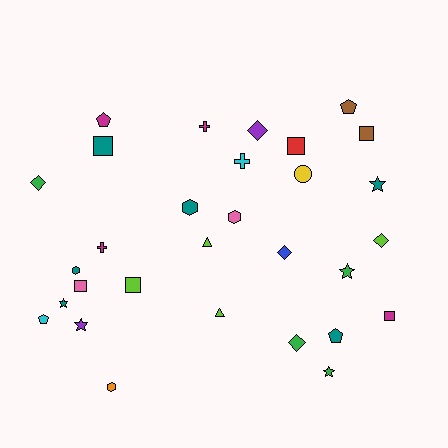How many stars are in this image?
There are 5 stars.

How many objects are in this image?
There are 30 objects.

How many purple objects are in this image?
There are 2 purple objects.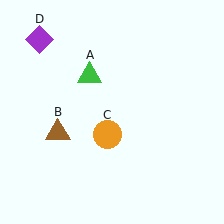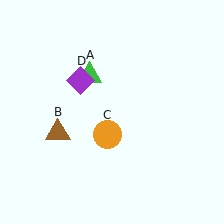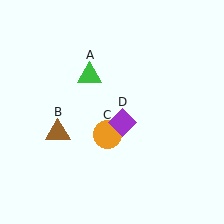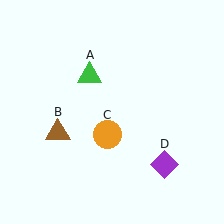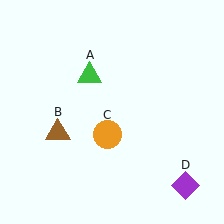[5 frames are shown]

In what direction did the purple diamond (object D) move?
The purple diamond (object D) moved down and to the right.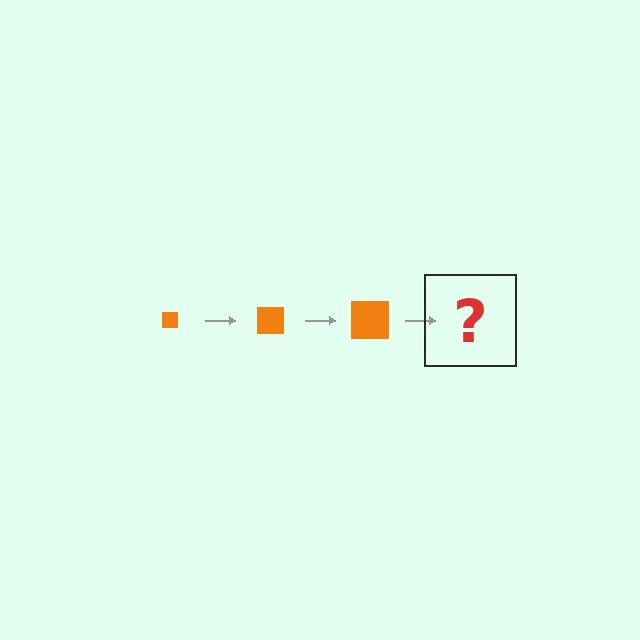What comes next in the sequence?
The next element should be an orange square, larger than the previous one.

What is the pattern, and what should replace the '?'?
The pattern is that the square gets progressively larger each step. The '?' should be an orange square, larger than the previous one.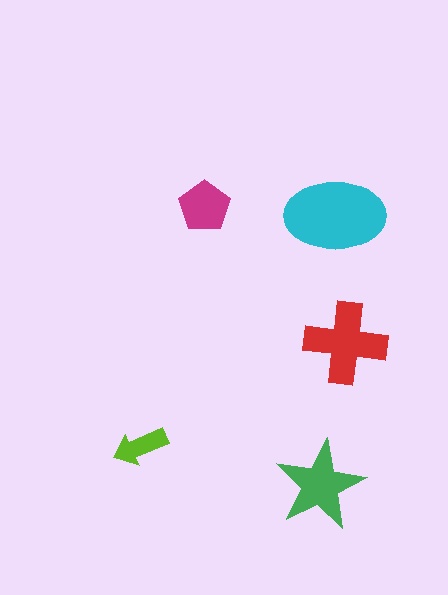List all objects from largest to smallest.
The cyan ellipse, the red cross, the green star, the magenta pentagon, the lime arrow.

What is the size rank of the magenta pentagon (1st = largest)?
4th.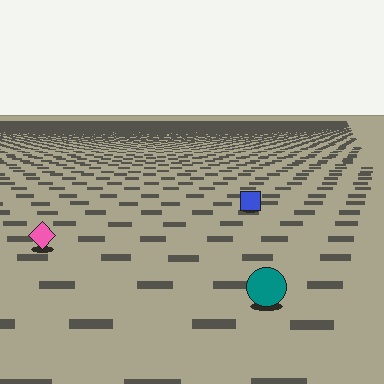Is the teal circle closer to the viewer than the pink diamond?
Yes. The teal circle is closer — you can tell from the texture gradient: the ground texture is coarser near it.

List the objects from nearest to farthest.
From nearest to farthest: the teal circle, the pink diamond, the blue square.